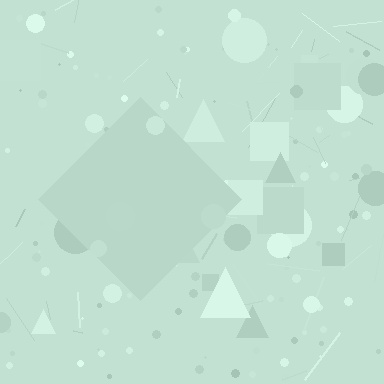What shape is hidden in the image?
A diamond is hidden in the image.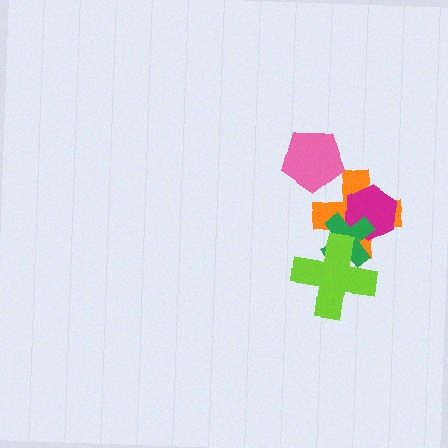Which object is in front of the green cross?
The lime cross is in front of the green cross.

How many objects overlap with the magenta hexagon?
2 objects overlap with the magenta hexagon.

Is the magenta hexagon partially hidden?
Yes, it is partially covered by another shape.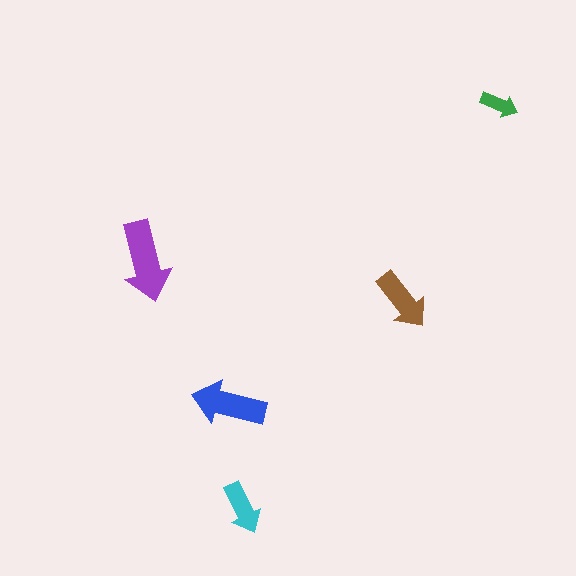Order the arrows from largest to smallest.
the purple one, the blue one, the brown one, the cyan one, the green one.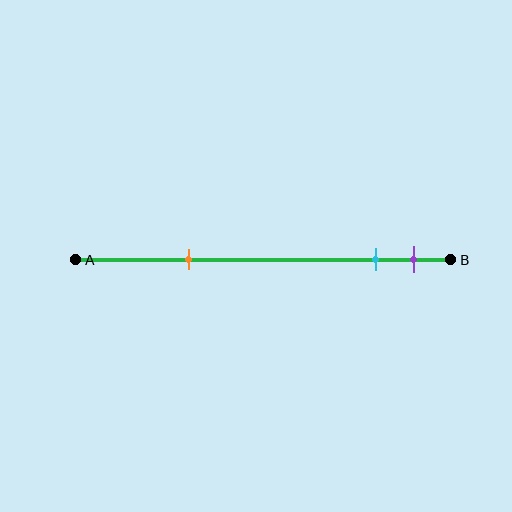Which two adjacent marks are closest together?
The cyan and purple marks are the closest adjacent pair.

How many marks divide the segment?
There are 3 marks dividing the segment.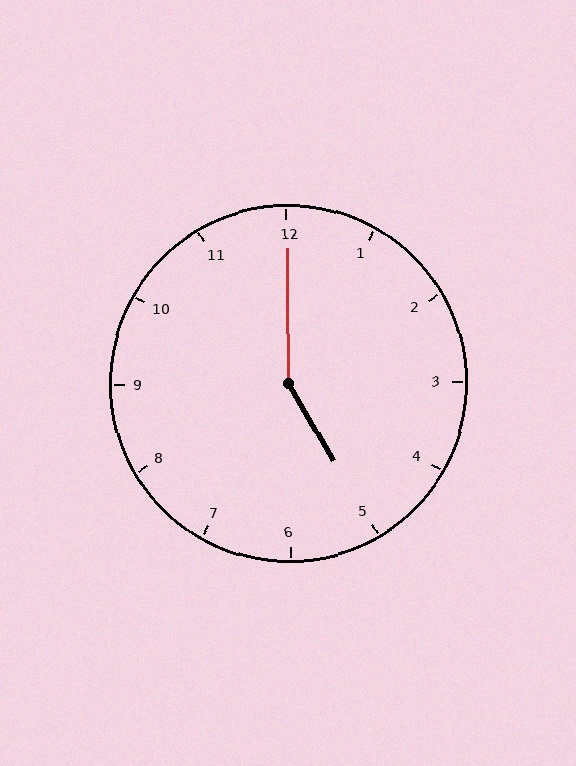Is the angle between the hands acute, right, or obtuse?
It is obtuse.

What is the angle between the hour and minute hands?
Approximately 150 degrees.